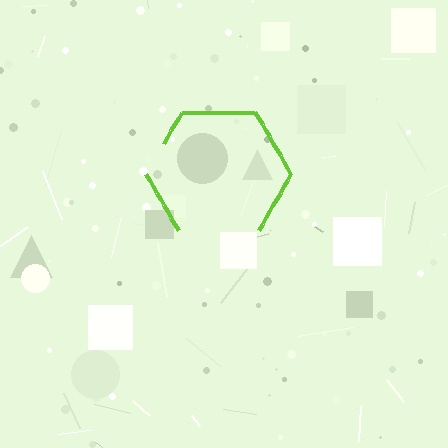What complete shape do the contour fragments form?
The contour fragments form a hexagon.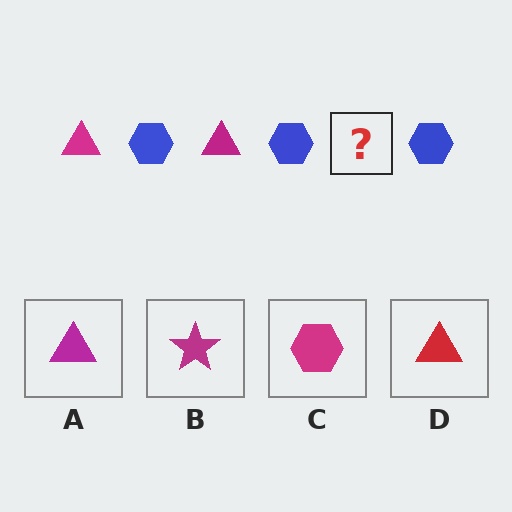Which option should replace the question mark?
Option A.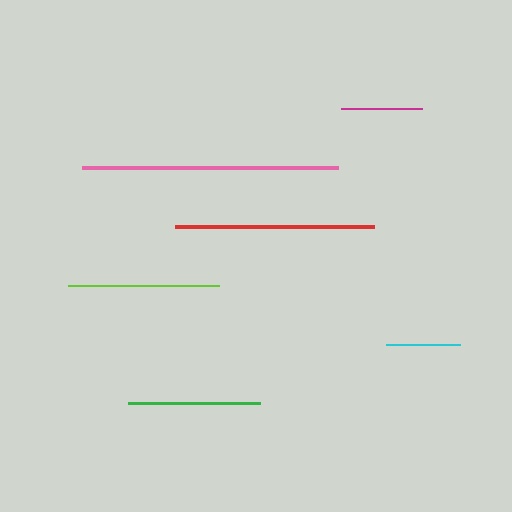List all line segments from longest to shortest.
From longest to shortest: pink, red, lime, green, magenta, cyan.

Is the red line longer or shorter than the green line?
The red line is longer than the green line.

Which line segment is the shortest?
The cyan line is the shortest at approximately 74 pixels.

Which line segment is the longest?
The pink line is the longest at approximately 256 pixels.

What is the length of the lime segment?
The lime segment is approximately 151 pixels long.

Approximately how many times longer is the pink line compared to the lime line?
The pink line is approximately 1.7 times the length of the lime line.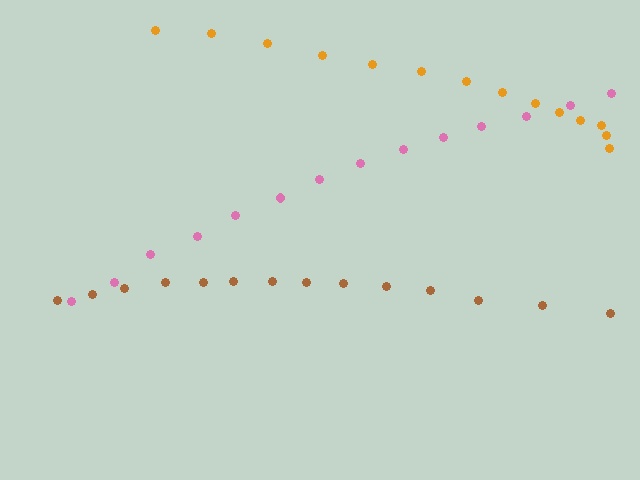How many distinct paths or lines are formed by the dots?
There are 3 distinct paths.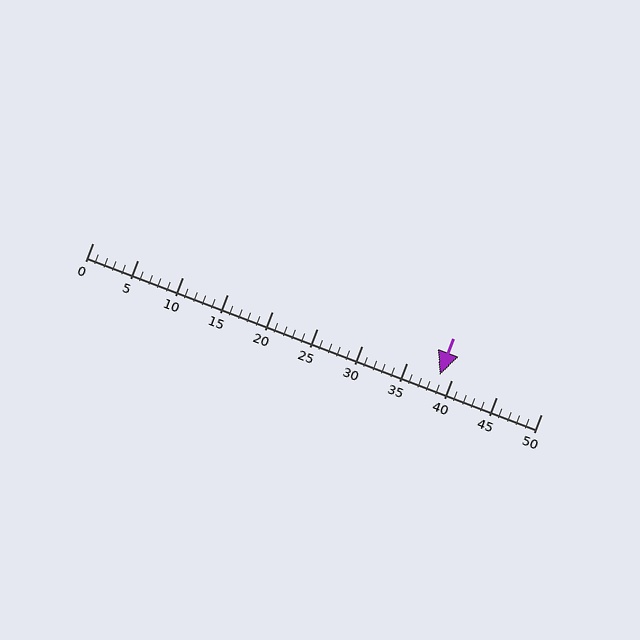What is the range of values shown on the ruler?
The ruler shows values from 0 to 50.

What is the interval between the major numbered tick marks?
The major tick marks are spaced 5 units apart.